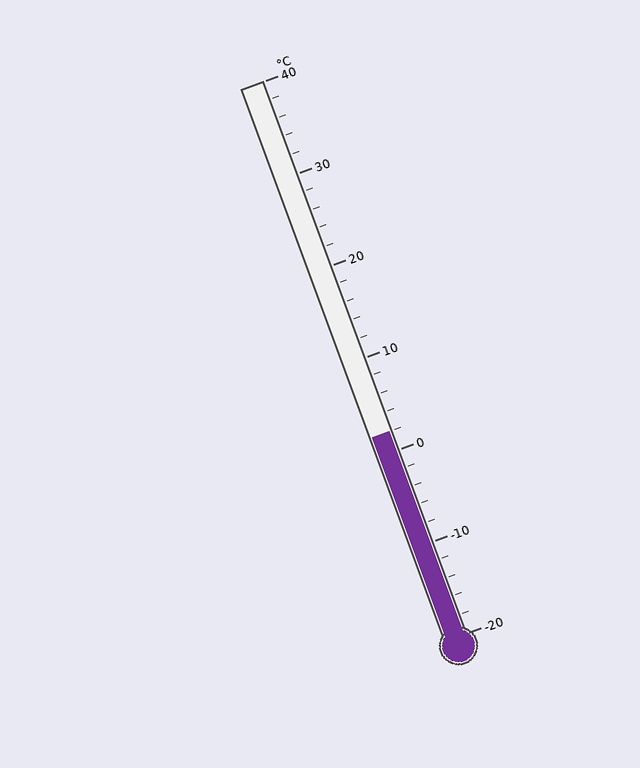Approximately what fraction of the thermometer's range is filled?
The thermometer is filled to approximately 35% of its range.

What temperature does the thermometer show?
The thermometer shows approximately 2°C.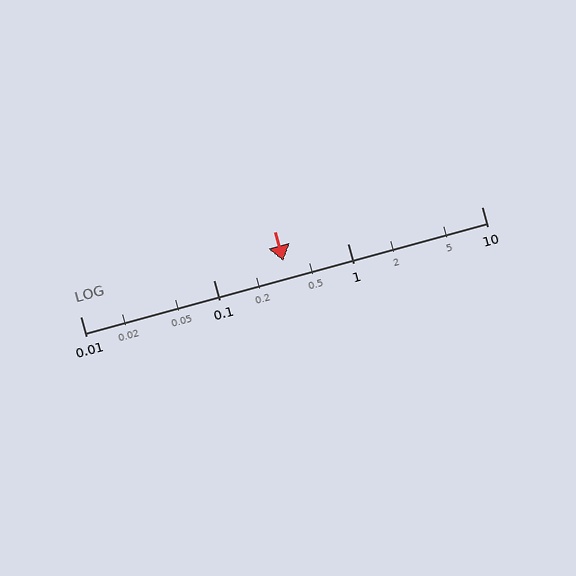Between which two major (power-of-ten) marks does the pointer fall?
The pointer is between 0.1 and 1.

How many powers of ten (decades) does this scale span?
The scale spans 3 decades, from 0.01 to 10.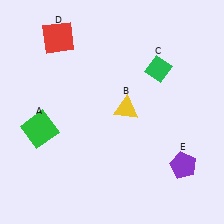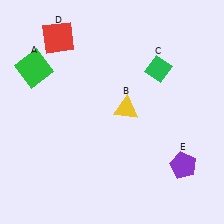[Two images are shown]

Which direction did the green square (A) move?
The green square (A) moved up.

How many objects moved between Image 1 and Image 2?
1 object moved between the two images.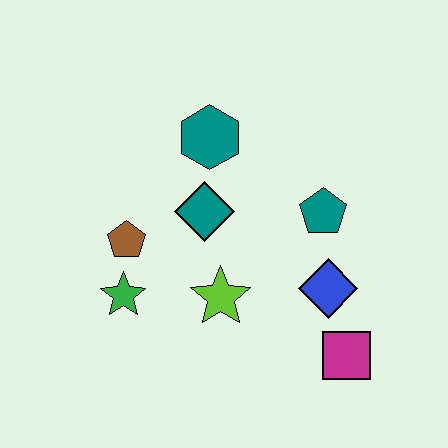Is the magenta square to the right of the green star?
Yes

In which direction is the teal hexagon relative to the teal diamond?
The teal hexagon is above the teal diamond.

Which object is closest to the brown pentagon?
The green star is closest to the brown pentagon.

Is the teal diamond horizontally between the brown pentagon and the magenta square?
Yes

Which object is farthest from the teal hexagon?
The magenta square is farthest from the teal hexagon.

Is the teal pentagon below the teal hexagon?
Yes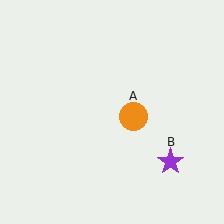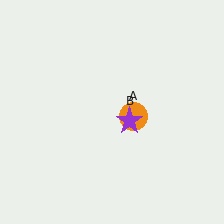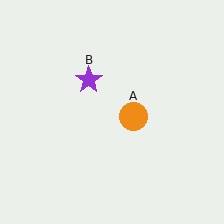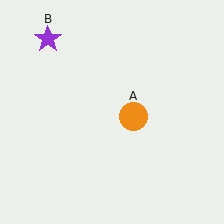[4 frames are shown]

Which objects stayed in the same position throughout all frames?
Orange circle (object A) remained stationary.